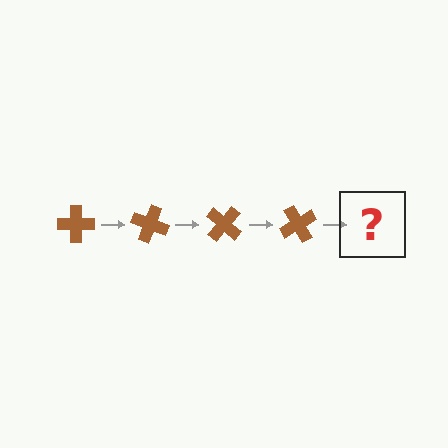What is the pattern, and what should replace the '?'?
The pattern is that the cross rotates 20 degrees each step. The '?' should be a brown cross rotated 80 degrees.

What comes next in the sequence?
The next element should be a brown cross rotated 80 degrees.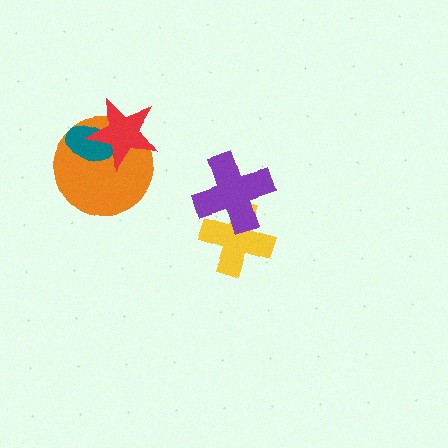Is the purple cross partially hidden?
No, no other shape covers it.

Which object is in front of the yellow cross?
The purple cross is in front of the yellow cross.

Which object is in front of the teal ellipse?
The red star is in front of the teal ellipse.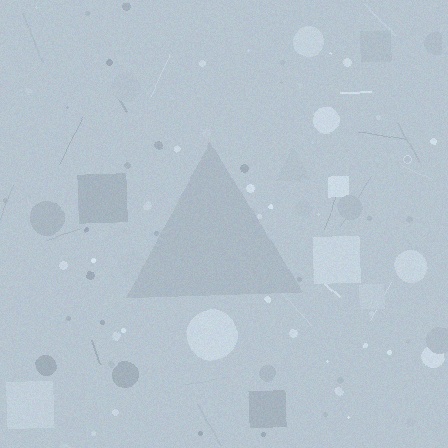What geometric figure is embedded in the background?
A triangle is embedded in the background.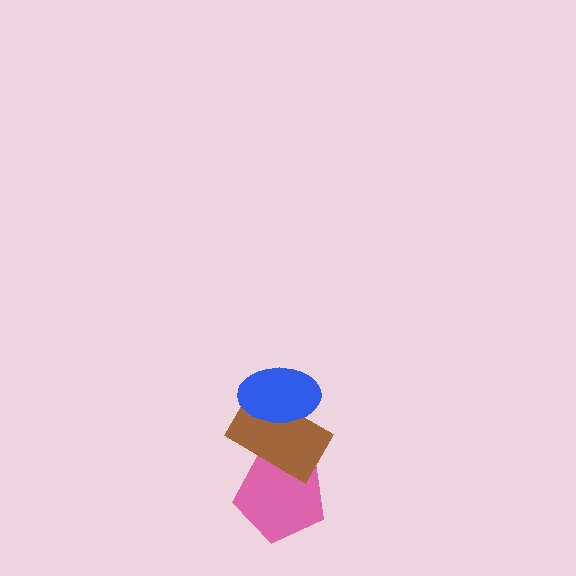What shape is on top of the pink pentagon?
The brown rectangle is on top of the pink pentagon.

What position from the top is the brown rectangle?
The brown rectangle is 2nd from the top.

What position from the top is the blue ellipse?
The blue ellipse is 1st from the top.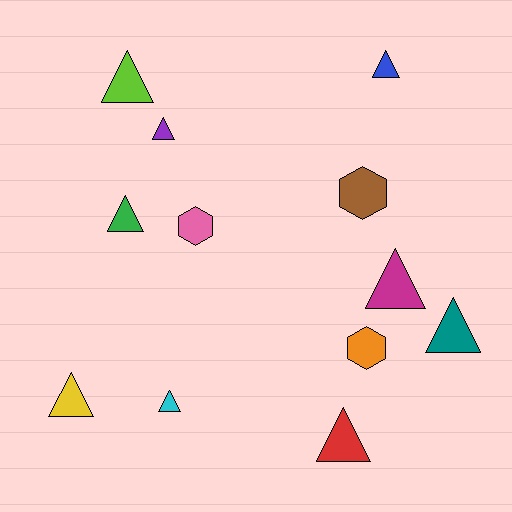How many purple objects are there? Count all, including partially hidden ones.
There is 1 purple object.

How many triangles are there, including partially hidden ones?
There are 9 triangles.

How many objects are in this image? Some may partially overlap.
There are 12 objects.